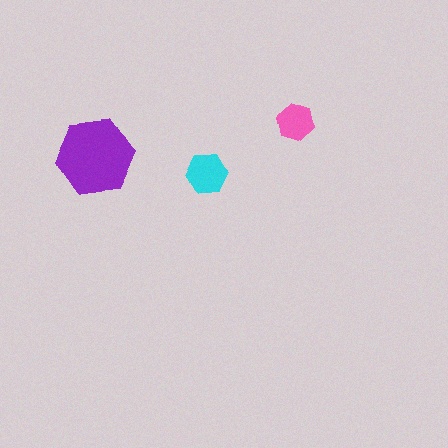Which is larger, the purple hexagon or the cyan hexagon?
The purple one.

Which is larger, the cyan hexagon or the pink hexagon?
The cyan one.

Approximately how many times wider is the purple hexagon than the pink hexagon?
About 2 times wider.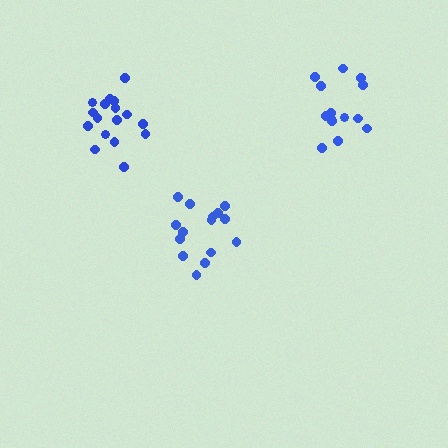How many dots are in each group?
Group 1: 16 dots, Group 2: 14 dots, Group 3: 17 dots (47 total).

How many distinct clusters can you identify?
There are 3 distinct clusters.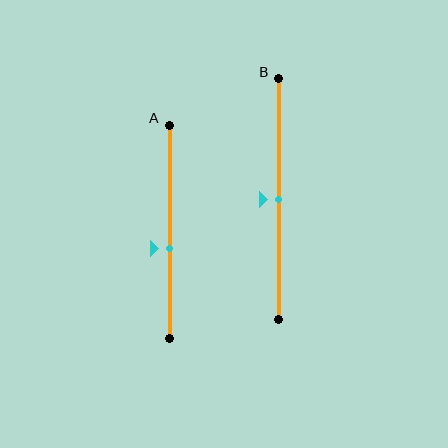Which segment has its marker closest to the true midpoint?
Segment B has its marker closest to the true midpoint.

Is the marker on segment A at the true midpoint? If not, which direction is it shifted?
No, the marker on segment A is shifted downward by about 8% of the segment length.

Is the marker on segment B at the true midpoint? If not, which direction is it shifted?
Yes, the marker on segment B is at the true midpoint.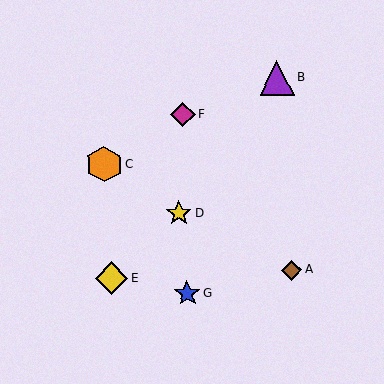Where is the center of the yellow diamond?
The center of the yellow diamond is at (112, 278).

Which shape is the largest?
The orange hexagon (labeled C) is the largest.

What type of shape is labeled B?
Shape B is a purple triangle.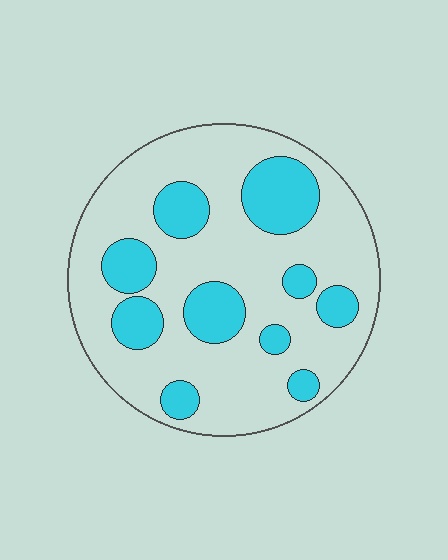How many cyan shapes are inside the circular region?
10.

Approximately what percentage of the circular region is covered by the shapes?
Approximately 25%.